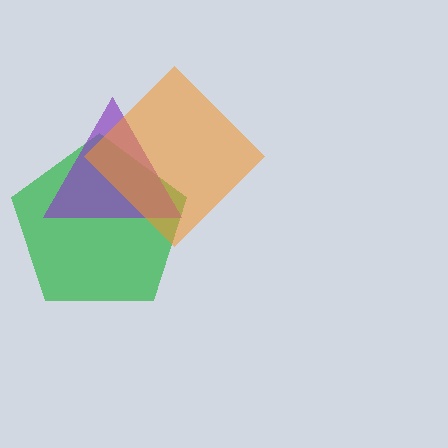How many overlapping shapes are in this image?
There are 3 overlapping shapes in the image.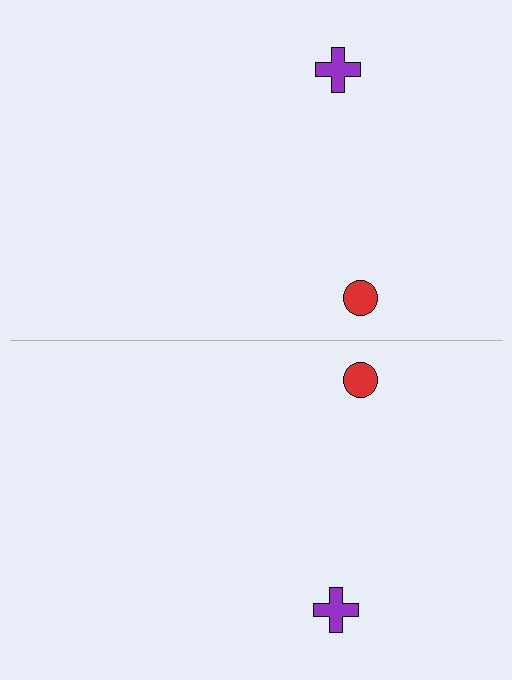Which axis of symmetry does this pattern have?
The pattern has a horizontal axis of symmetry running through the center of the image.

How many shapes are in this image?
There are 4 shapes in this image.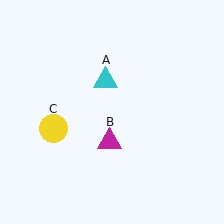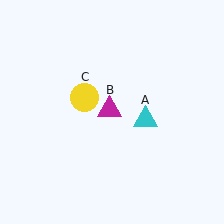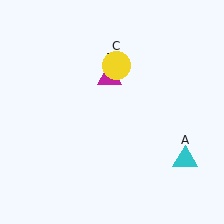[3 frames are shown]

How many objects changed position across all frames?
3 objects changed position: cyan triangle (object A), magenta triangle (object B), yellow circle (object C).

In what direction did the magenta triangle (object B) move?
The magenta triangle (object B) moved up.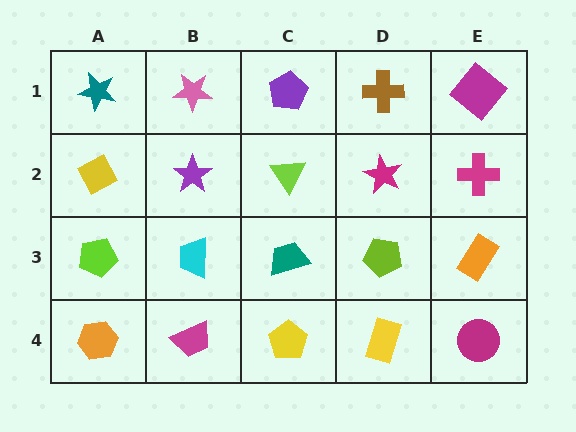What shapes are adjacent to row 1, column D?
A magenta star (row 2, column D), a purple pentagon (row 1, column C), a magenta diamond (row 1, column E).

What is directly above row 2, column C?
A purple pentagon.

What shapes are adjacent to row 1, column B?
A purple star (row 2, column B), a teal star (row 1, column A), a purple pentagon (row 1, column C).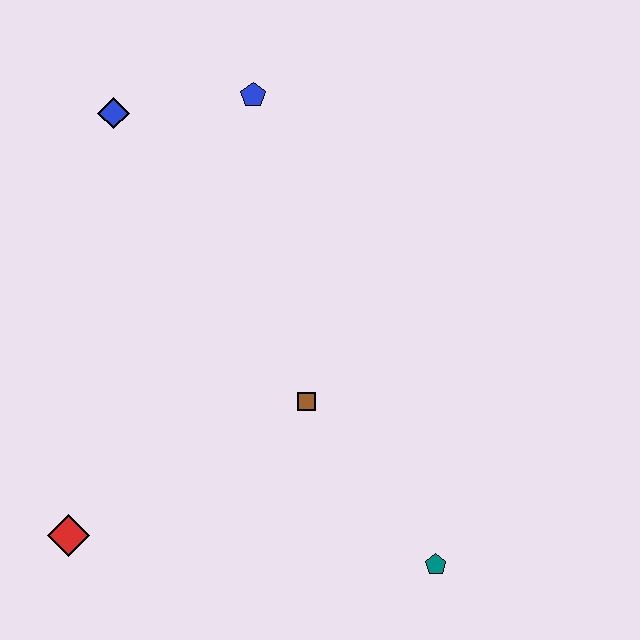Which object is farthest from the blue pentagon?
The teal pentagon is farthest from the blue pentagon.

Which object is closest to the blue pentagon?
The blue diamond is closest to the blue pentagon.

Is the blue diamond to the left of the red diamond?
No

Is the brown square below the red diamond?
No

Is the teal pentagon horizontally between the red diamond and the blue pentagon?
No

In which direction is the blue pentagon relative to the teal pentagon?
The blue pentagon is above the teal pentagon.